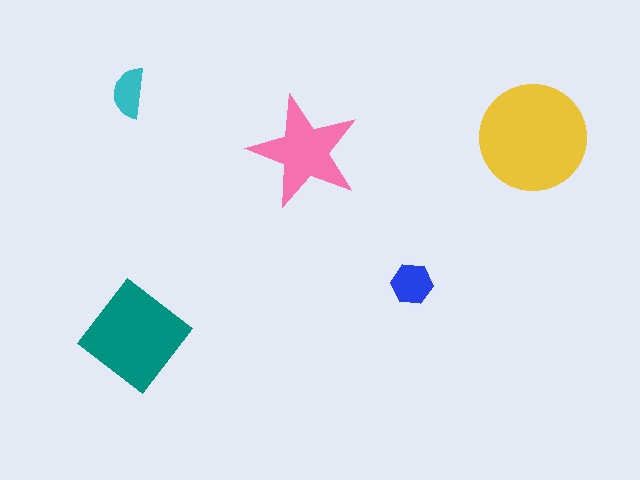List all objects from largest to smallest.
The yellow circle, the teal diamond, the pink star, the blue hexagon, the cyan semicircle.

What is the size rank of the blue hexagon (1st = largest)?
4th.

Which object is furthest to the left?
The cyan semicircle is leftmost.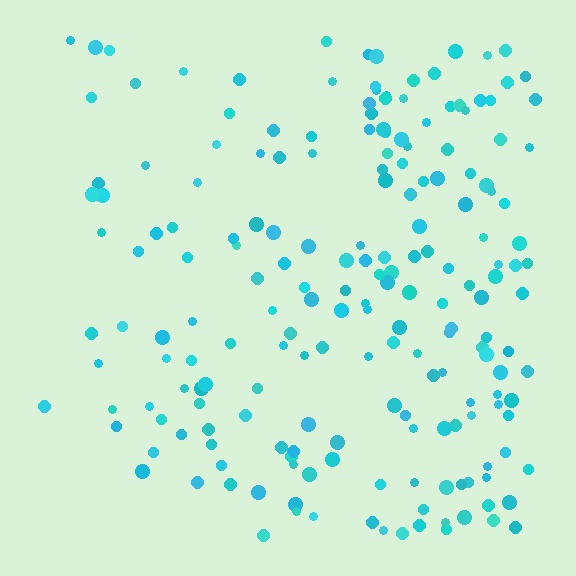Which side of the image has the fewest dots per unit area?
The left.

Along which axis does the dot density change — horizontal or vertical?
Horizontal.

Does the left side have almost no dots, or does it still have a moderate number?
Still a moderate number, just noticeably fewer than the right.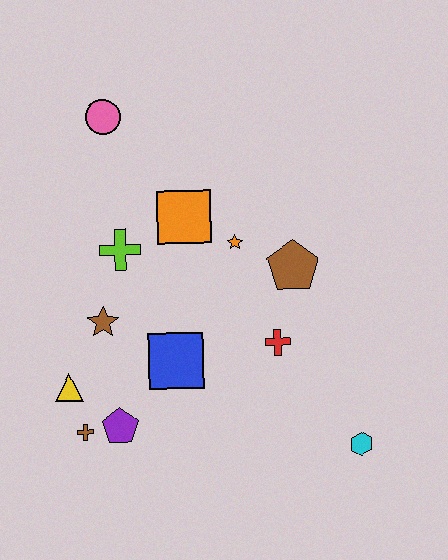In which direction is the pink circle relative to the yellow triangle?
The pink circle is above the yellow triangle.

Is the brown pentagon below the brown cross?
No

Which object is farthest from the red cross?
The pink circle is farthest from the red cross.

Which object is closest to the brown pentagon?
The orange star is closest to the brown pentagon.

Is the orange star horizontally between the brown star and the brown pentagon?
Yes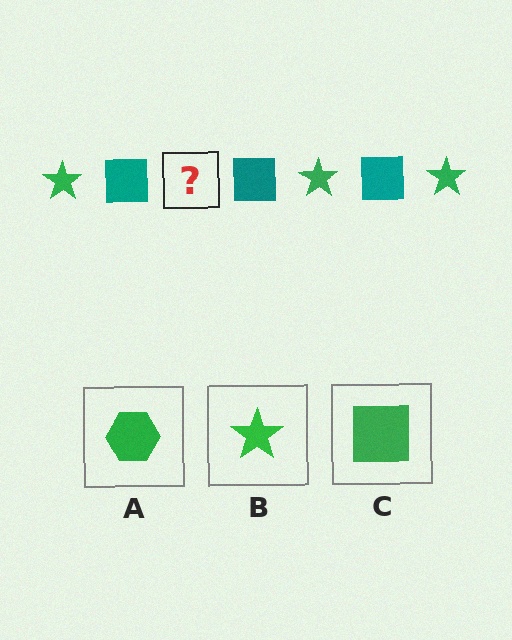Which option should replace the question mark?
Option B.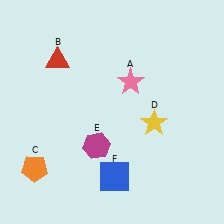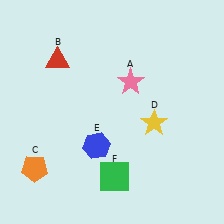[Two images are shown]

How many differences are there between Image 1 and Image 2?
There are 2 differences between the two images.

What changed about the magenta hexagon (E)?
In Image 1, E is magenta. In Image 2, it changed to blue.